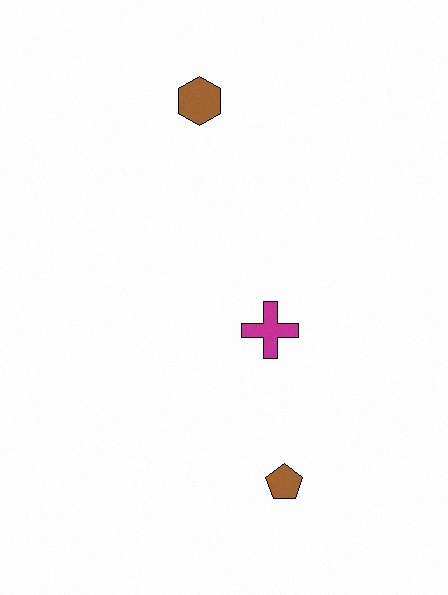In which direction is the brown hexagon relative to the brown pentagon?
The brown hexagon is above the brown pentagon.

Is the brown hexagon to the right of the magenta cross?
No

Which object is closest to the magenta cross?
The brown pentagon is closest to the magenta cross.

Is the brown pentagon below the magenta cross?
Yes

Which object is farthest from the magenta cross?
The brown hexagon is farthest from the magenta cross.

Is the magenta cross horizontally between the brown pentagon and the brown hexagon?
Yes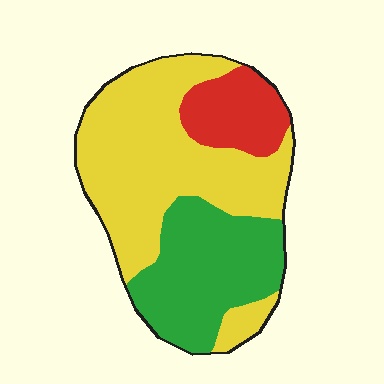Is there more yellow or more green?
Yellow.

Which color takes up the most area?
Yellow, at roughly 55%.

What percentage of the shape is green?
Green covers about 30% of the shape.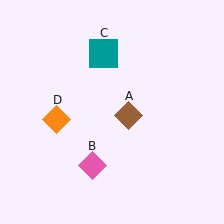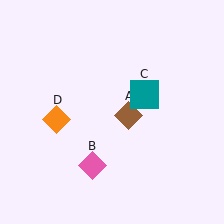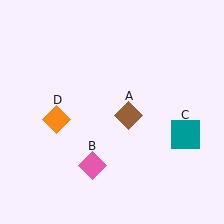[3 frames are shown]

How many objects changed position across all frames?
1 object changed position: teal square (object C).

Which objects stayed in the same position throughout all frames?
Brown diamond (object A) and pink diamond (object B) and orange diamond (object D) remained stationary.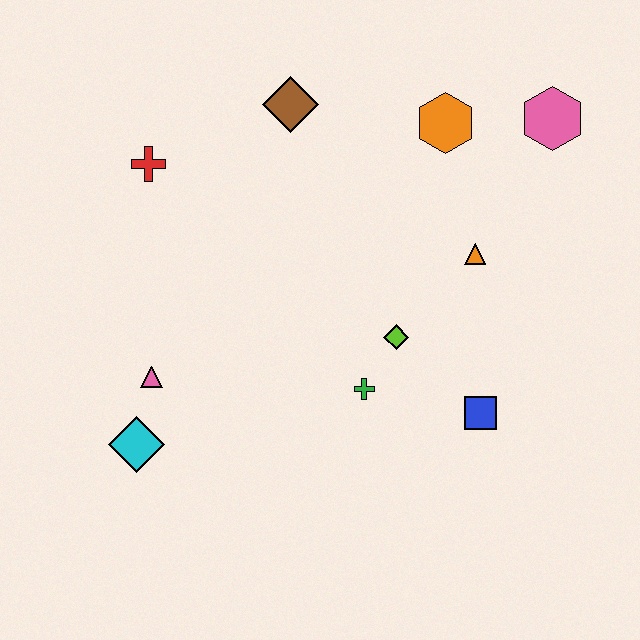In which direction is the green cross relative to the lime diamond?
The green cross is below the lime diamond.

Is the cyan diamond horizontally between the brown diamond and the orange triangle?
No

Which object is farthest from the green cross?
The pink hexagon is farthest from the green cross.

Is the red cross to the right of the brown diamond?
No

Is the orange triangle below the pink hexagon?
Yes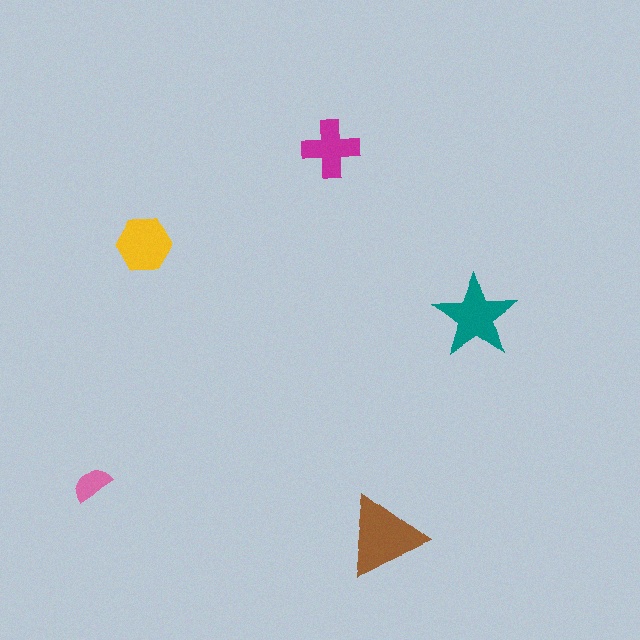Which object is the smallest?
The pink semicircle.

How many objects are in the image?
There are 5 objects in the image.